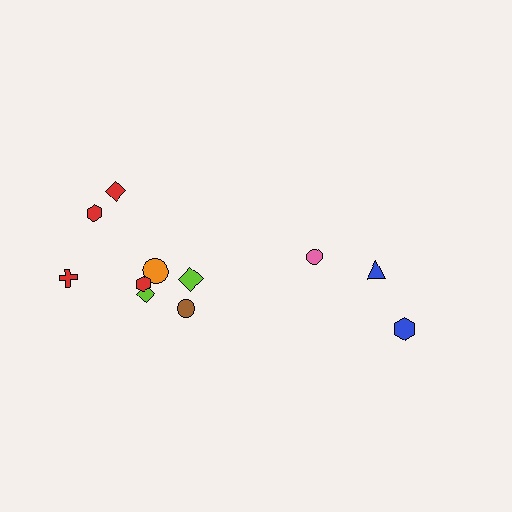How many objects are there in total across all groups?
There are 11 objects.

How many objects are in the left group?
There are 8 objects.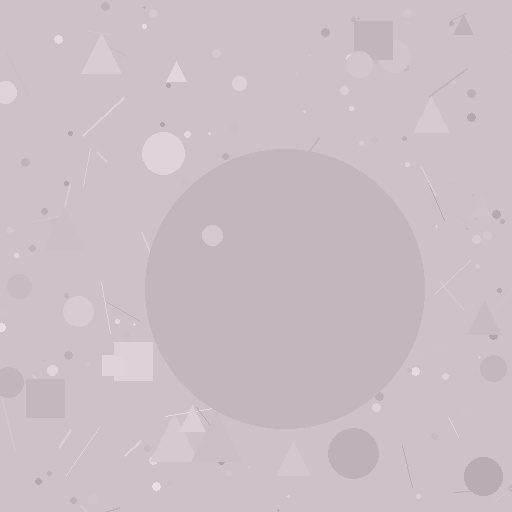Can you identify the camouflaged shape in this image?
The camouflaged shape is a circle.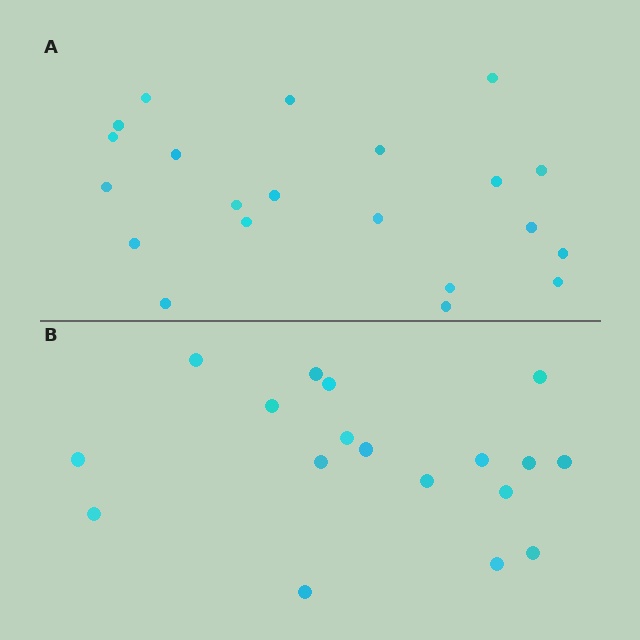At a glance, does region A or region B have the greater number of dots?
Region A (the top region) has more dots.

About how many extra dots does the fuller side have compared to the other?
Region A has just a few more — roughly 2 or 3 more dots than region B.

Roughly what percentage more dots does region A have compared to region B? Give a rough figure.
About 15% more.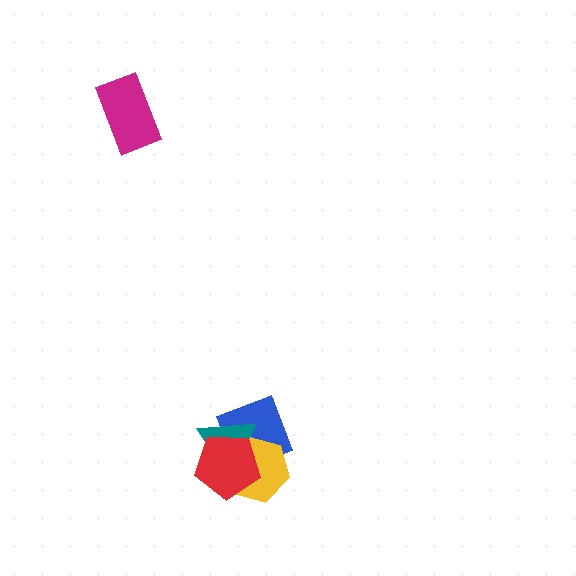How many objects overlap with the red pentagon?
3 objects overlap with the red pentagon.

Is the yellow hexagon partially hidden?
Yes, it is partially covered by another shape.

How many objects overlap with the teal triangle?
3 objects overlap with the teal triangle.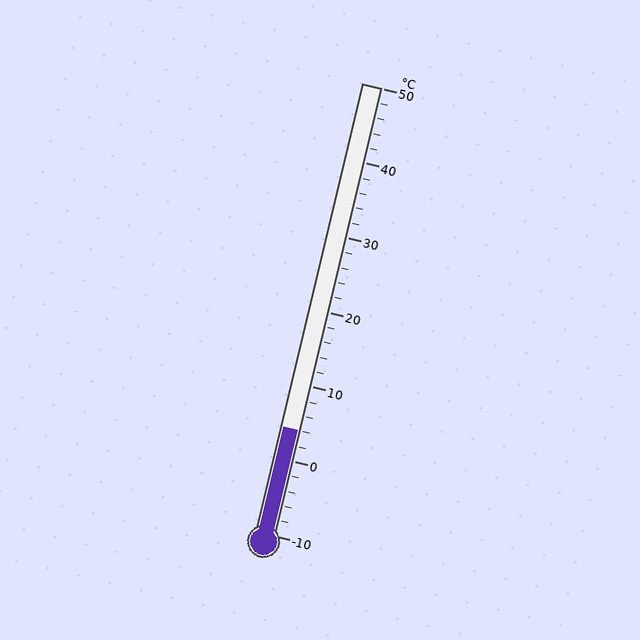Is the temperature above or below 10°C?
The temperature is below 10°C.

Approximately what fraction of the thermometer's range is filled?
The thermometer is filled to approximately 25% of its range.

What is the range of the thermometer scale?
The thermometer scale ranges from -10°C to 50°C.